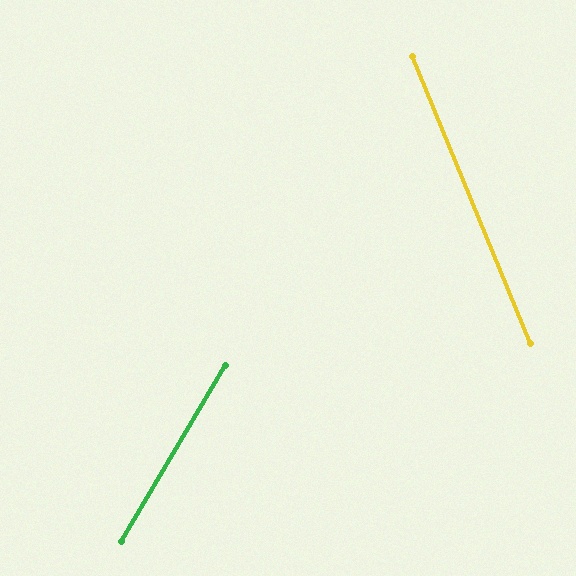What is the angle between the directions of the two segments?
Approximately 53 degrees.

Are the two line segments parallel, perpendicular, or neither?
Neither parallel nor perpendicular — they differ by about 53°.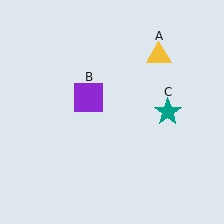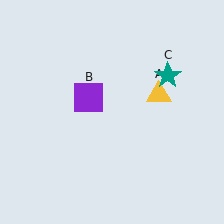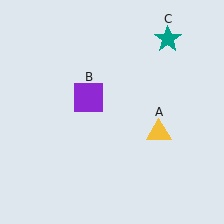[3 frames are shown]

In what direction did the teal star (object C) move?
The teal star (object C) moved up.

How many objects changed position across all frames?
2 objects changed position: yellow triangle (object A), teal star (object C).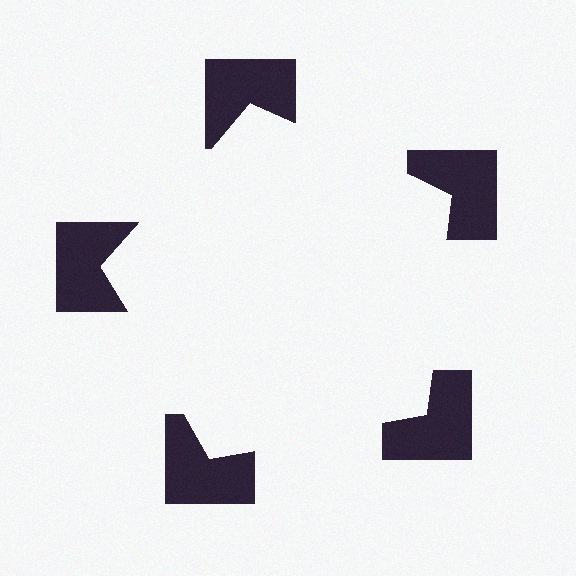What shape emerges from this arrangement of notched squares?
An illusory pentagon — its edges are inferred from the aligned wedge cuts in the notched squares, not physically drawn.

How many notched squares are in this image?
There are 5 — one at each vertex of the illusory pentagon.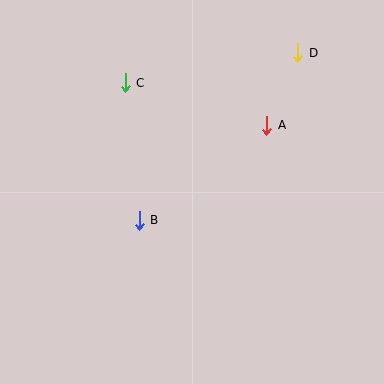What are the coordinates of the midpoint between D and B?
The midpoint between D and B is at (218, 137).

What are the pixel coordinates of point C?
Point C is at (125, 83).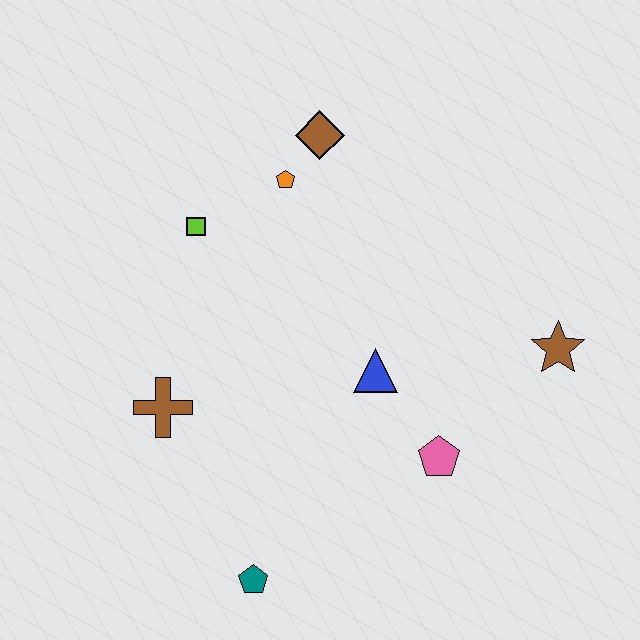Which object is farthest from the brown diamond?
The teal pentagon is farthest from the brown diamond.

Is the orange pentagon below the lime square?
No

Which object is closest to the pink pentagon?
The blue triangle is closest to the pink pentagon.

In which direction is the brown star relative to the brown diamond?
The brown star is to the right of the brown diamond.